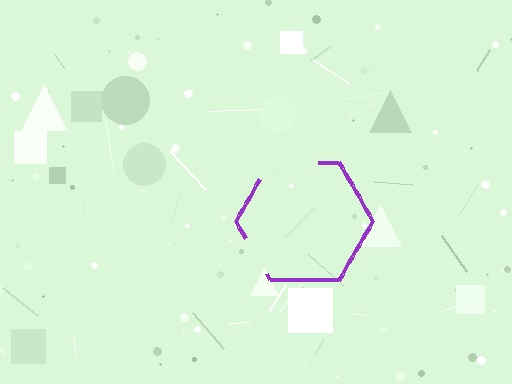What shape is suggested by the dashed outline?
The dashed outline suggests a hexagon.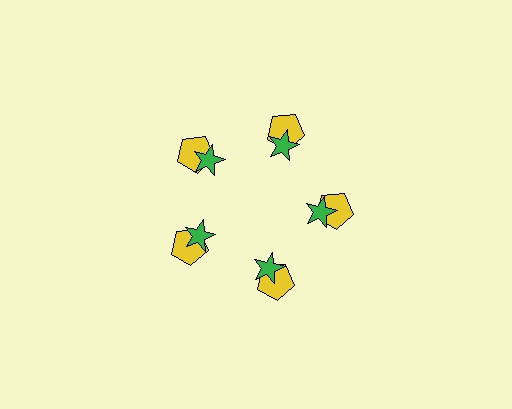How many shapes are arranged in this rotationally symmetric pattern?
There are 10 shapes, arranged in 5 groups of 2.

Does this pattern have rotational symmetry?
Yes, this pattern has 5-fold rotational symmetry. It looks the same after rotating 72 degrees around the center.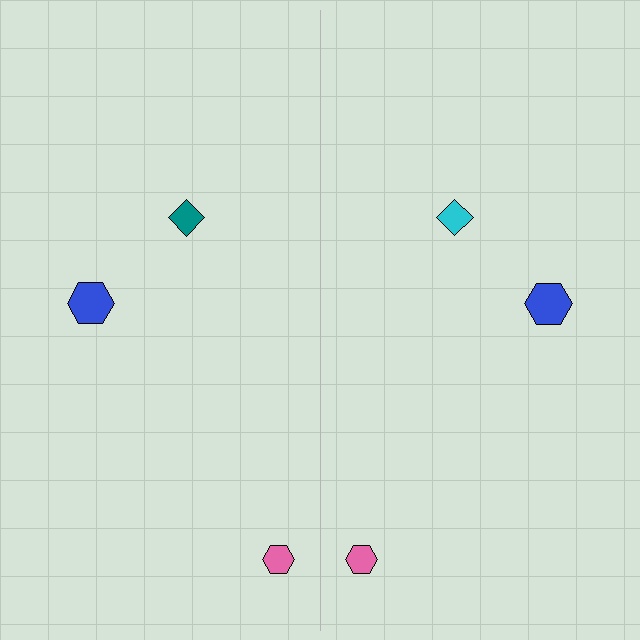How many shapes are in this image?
There are 6 shapes in this image.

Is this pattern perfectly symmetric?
No, the pattern is not perfectly symmetric. The cyan diamond on the right side breaks the symmetry — its mirror counterpart is teal.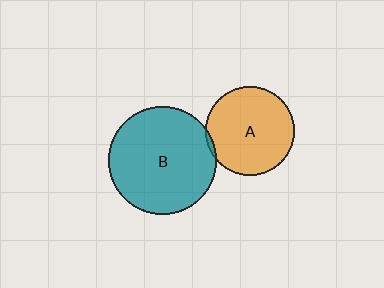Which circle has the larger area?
Circle B (teal).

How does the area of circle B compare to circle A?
Approximately 1.5 times.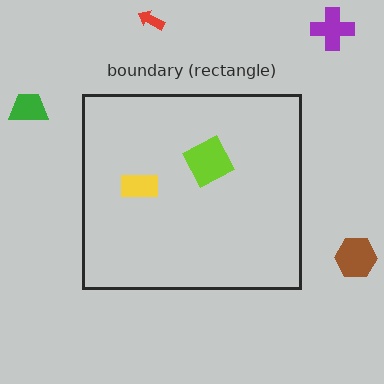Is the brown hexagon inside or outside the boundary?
Outside.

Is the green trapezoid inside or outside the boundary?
Outside.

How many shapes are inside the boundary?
2 inside, 4 outside.